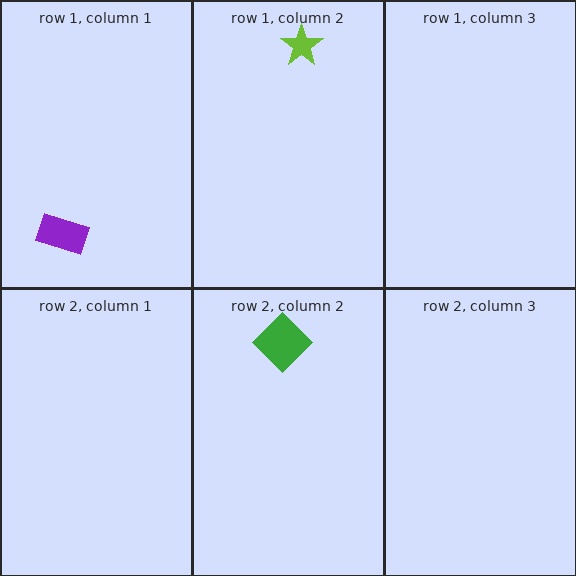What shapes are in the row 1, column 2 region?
The lime star.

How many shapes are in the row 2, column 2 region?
1.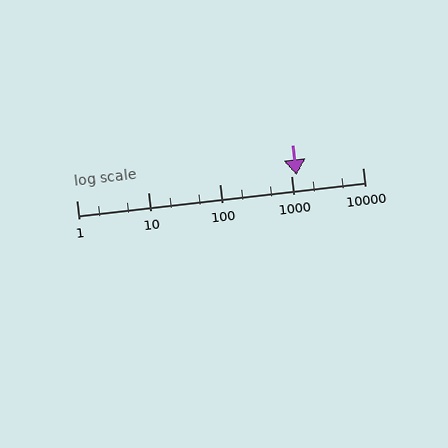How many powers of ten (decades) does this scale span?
The scale spans 4 decades, from 1 to 10000.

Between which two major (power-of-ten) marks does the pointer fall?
The pointer is between 1000 and 10000.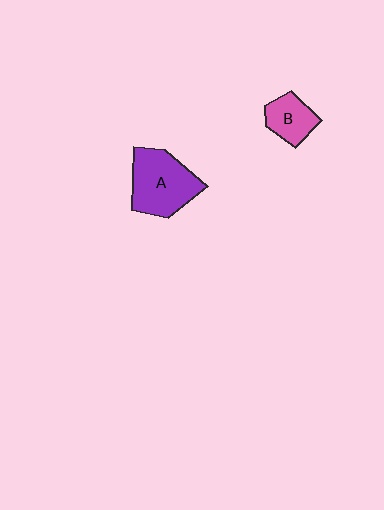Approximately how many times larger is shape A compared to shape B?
Approximately 1.9 times.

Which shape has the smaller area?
Shape B (pink).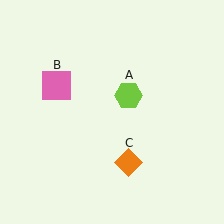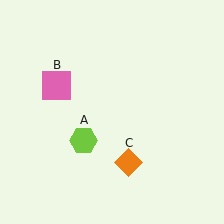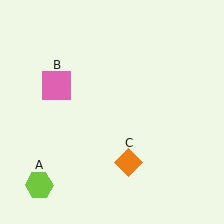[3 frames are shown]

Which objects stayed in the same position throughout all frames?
Pink square (object B) and orange diamond (object C) remained stationary.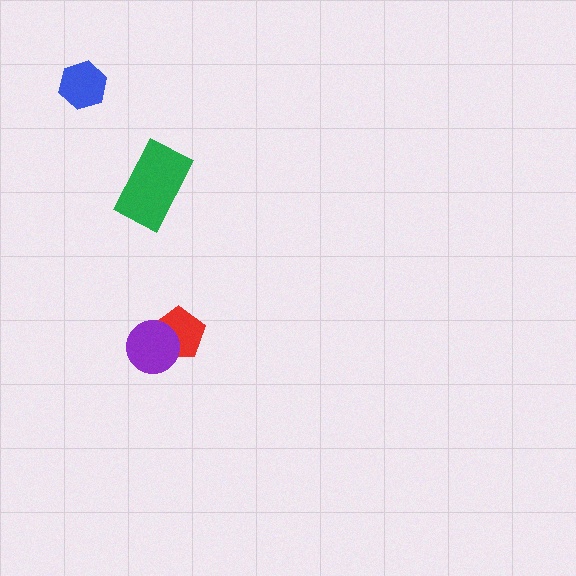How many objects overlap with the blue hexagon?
0 objects overlap with the blue hexagon.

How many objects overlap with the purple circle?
1 object overlaps with the purple circle.